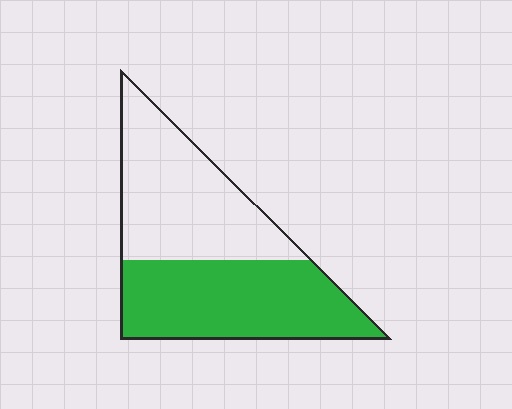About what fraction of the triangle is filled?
About one half (1/2).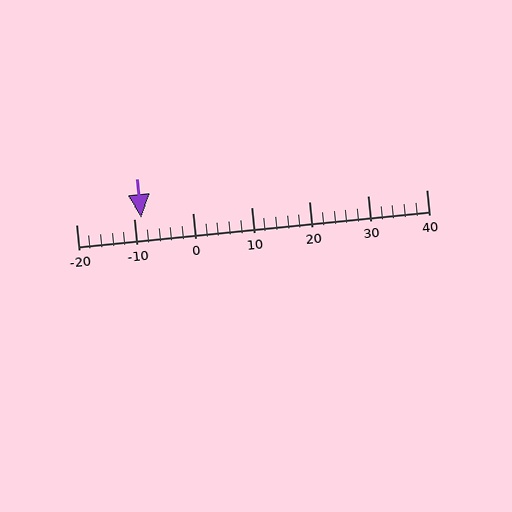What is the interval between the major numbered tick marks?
The major tick marks are spaced 10 units apart.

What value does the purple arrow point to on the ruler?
The purple arrow points to approximately -9.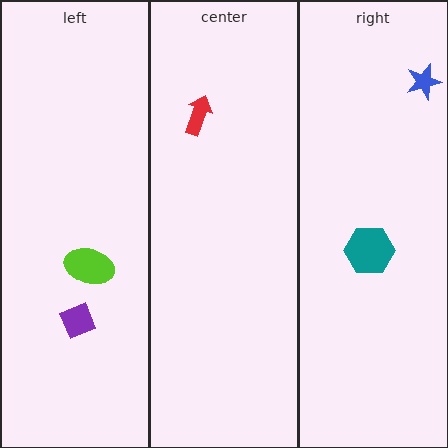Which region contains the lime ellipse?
The left region.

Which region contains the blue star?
The right region.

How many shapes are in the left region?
2.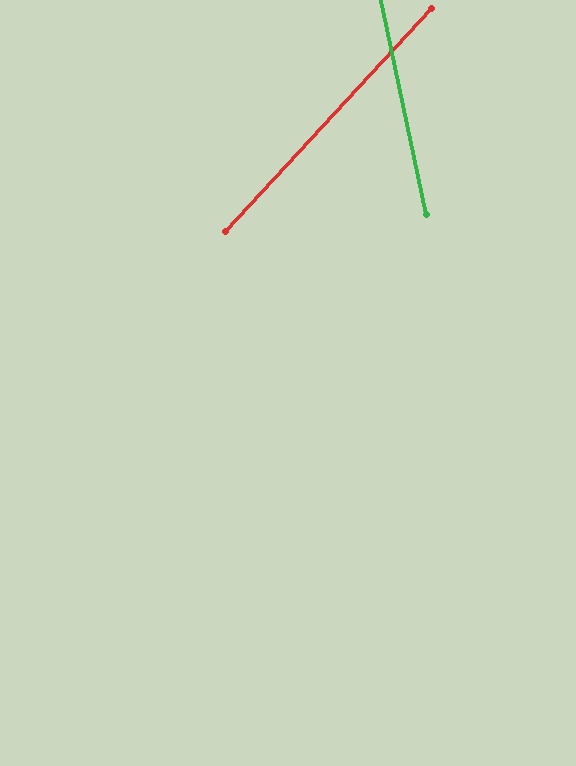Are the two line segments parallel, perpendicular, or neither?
Neither parallel nor perpendicular — they differ by about 54°.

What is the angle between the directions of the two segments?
Approximately 54 degrees.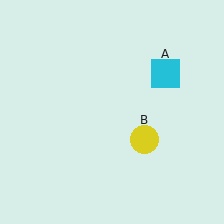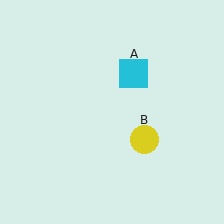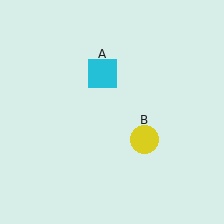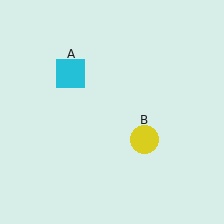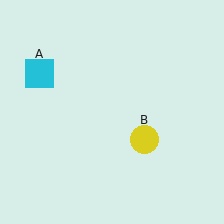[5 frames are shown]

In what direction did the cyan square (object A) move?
The cyan square (object A) moved left.